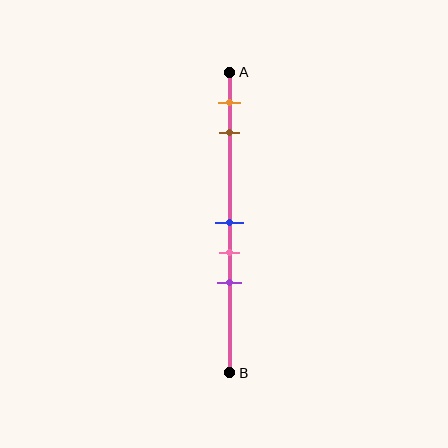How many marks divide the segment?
There are 5 marks dividing the segment.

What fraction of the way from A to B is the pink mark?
The pink mark is approximately 60% (0.6) of the way from A to B.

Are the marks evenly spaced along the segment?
No, the marks are not evenly spaced.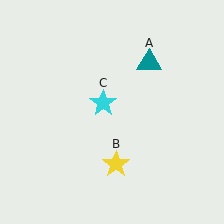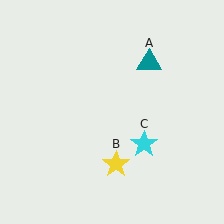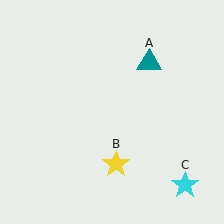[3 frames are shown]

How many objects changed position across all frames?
1 object changed position: cyan star (object C).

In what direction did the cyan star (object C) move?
The cyan star (object C) moved down and to the right.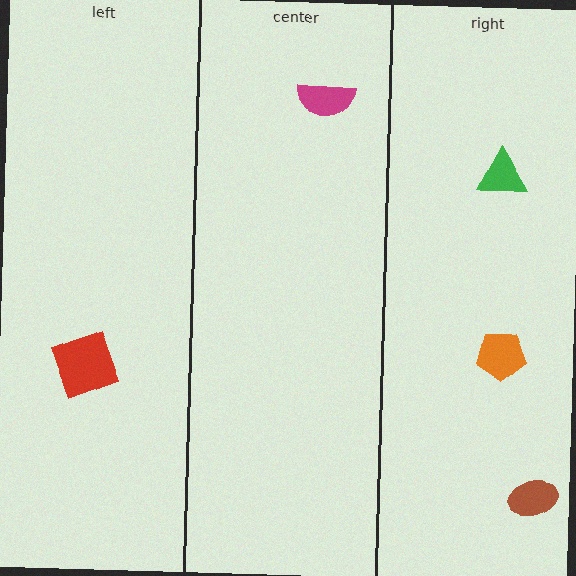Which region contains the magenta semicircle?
The center region.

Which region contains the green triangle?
The right region.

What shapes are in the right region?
The brown ellipse, the orange pentagon, the green triangle.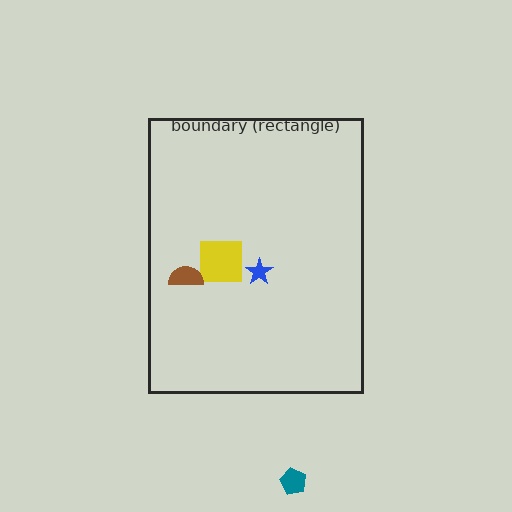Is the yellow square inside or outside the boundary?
Inside.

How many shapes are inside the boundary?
3 inside, 1 outside.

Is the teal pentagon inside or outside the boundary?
Outside.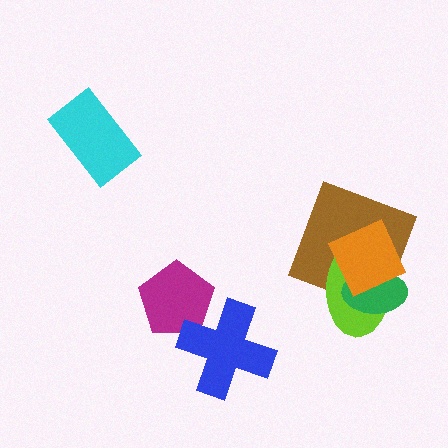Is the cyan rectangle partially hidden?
No, no other shape covers it.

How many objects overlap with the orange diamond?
3 objects overlap with the orange diamond.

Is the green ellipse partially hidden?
Yes, it is partially covered by another shape.